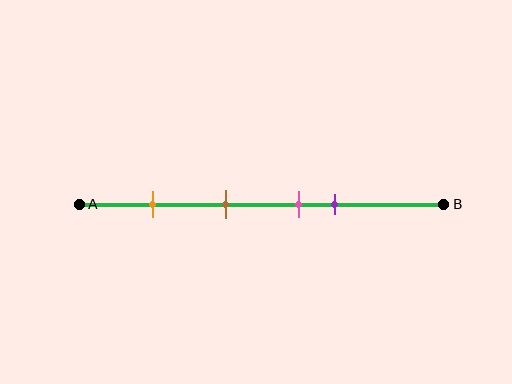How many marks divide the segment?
There are 4 marks dividing the segment.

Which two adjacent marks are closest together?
The pink and purple marks are the closest adjacent pair.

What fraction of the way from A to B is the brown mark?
The brown mark is approximately 40% (0.4) of the way from A to B.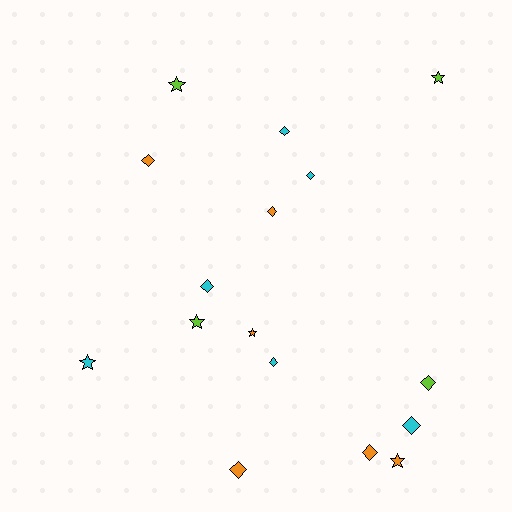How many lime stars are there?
There are 3 lime stars.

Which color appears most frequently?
Orange, with 6 objects.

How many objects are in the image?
There are 16 objects.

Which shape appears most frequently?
Diamond, with 10 objects.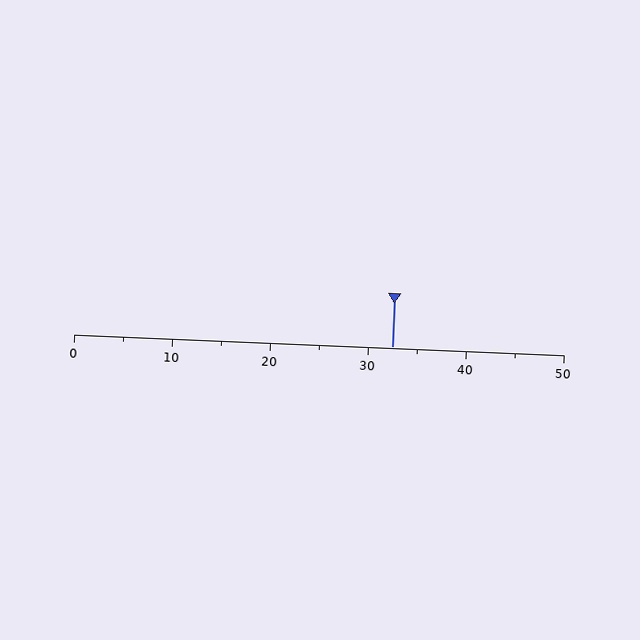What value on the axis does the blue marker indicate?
The marker indicates approximately 32.5.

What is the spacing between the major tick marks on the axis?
The major ticks are spaced 10 apart.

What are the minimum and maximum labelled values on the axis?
The axis runs from 0 to 50.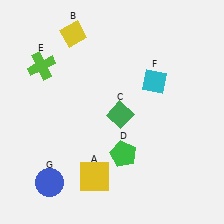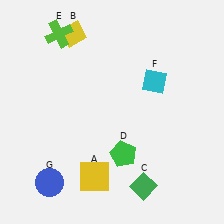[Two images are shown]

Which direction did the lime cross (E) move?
The lime cross (E) moved up.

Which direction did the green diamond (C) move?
The green diamond (C) moved down.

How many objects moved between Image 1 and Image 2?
2 objects moved between the two images.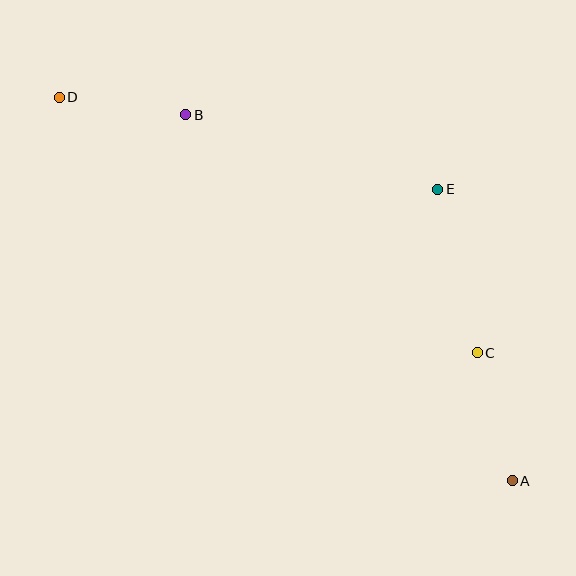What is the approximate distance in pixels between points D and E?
The distance between D and E is approximately 390 pixels.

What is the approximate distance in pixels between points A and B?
The distance between A and B is approximately 490 pixels.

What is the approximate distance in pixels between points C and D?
The distance between C and D is approximately 490 pixels.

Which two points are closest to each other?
Points B and D are closest to each other.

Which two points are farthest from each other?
Points A and D are farthest from each other.